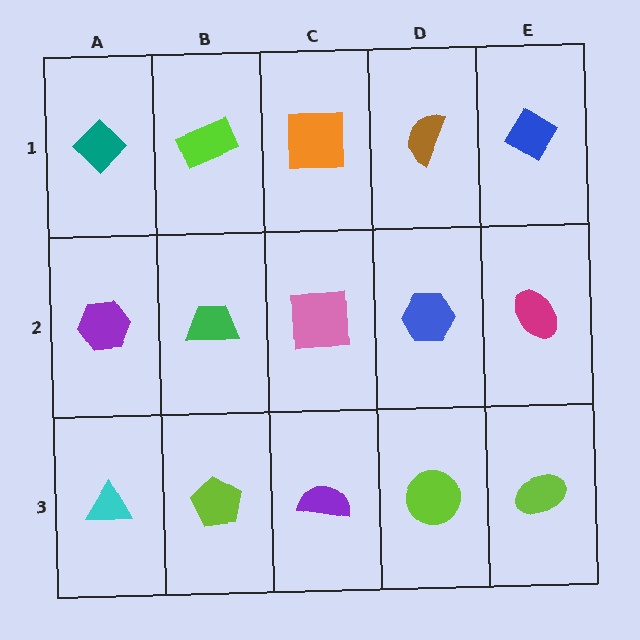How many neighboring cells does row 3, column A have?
2.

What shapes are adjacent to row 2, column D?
A brown semicircle (row 1, column D), a lime circle (row 3, column D), a pink square (row 2, column C), a magenta ellipse (row 2, column E).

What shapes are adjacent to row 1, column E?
A magenta ellipse (row 2, column E), a brown semicircle (row 1, column D).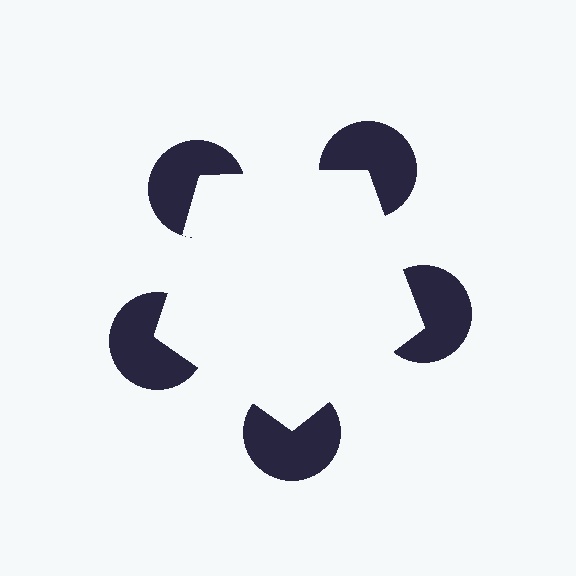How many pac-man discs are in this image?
There are 5 — one at each vertex of the illusory pentagon.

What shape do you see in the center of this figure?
An illusory pentagon — its edges are inferred from the aligned wedge cuts in the pac-man discs, not physically drawn.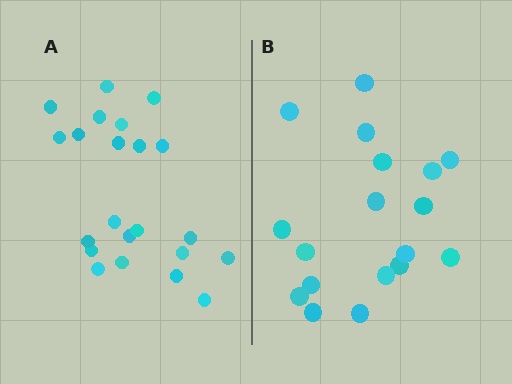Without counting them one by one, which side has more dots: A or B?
Region A (the left region) has more dots.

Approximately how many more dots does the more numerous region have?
Region A has about 4 more dots than region B.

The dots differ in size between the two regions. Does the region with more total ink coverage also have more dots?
No. Region B has more total ink coverage because its dots are larger, but region A actually contains more individual dots. Total area can be misleading — the number of items is what matters here.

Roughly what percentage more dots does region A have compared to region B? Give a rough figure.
About 20% more.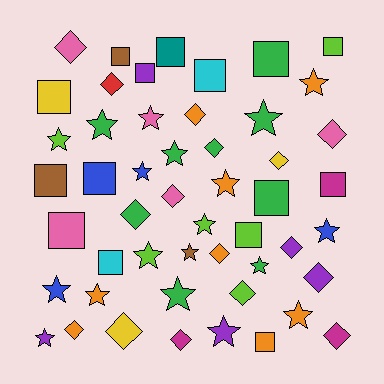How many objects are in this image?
There are 50 objects.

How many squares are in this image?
There are 15 squares.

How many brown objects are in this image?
There are 3 brown objects.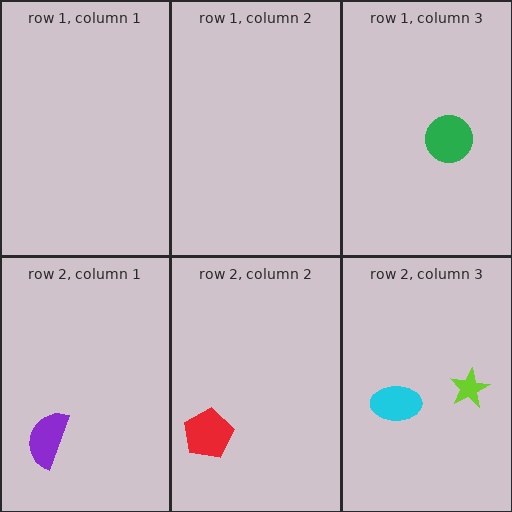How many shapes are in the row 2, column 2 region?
1.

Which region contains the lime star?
The row 2, column 3 region.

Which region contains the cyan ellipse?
The row 2, column 3 region.